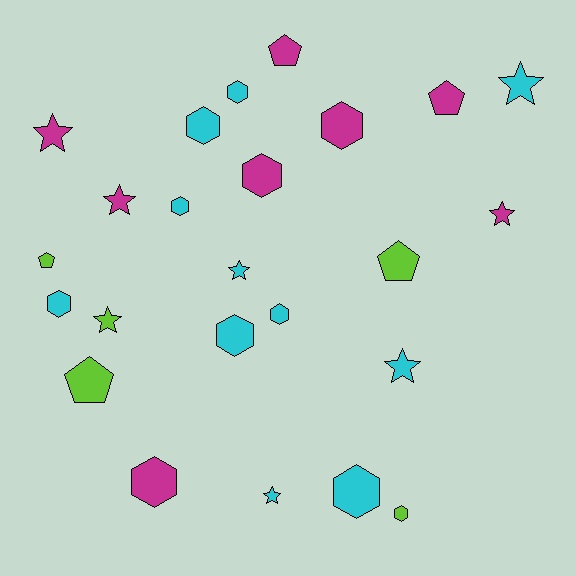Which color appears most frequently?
Cyan, with 11 objects.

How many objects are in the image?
There are 24 objects.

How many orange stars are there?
There are no orange stars.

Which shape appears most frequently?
Hexagon, with 11 objects.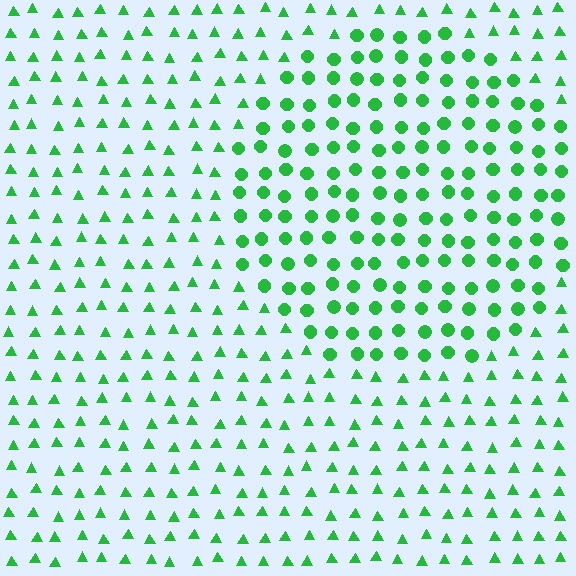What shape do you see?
I see a circle.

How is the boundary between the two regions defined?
The boundary is defined by a change in element shape: circles inside vs. triangles outside. All elements share the same color and spacing.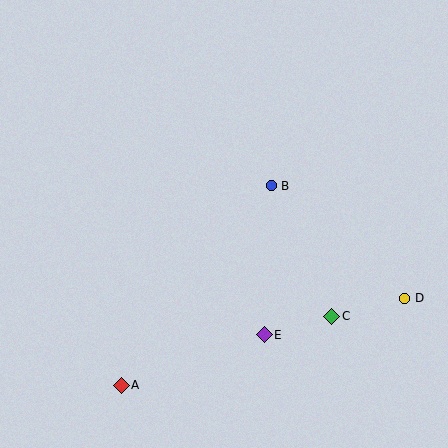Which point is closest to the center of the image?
Point B at (271, 186) is closest to the center.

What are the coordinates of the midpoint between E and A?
The midpoint between E and A is at (193, 360).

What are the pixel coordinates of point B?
Point B is at (271, 186).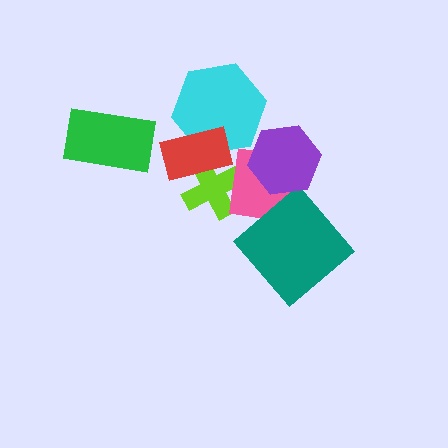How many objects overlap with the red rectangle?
2 objects overlap with the red rectangle.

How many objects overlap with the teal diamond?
1 object overlaps with the teal diamond.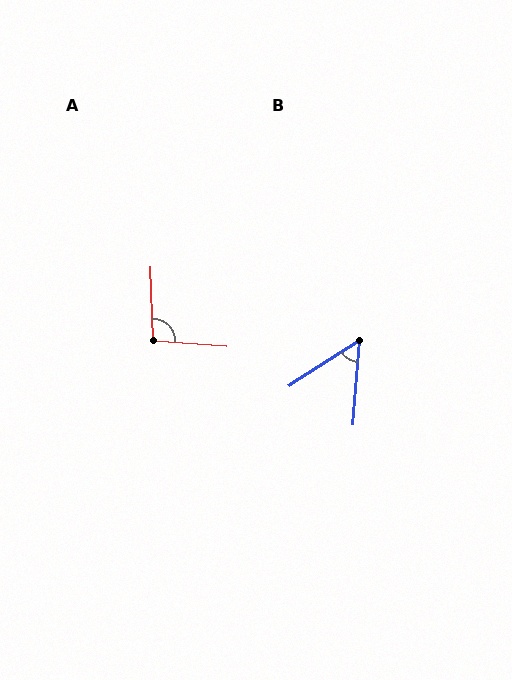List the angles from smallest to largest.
B (52°), A (96°).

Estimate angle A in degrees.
Approximately 96 degrees.